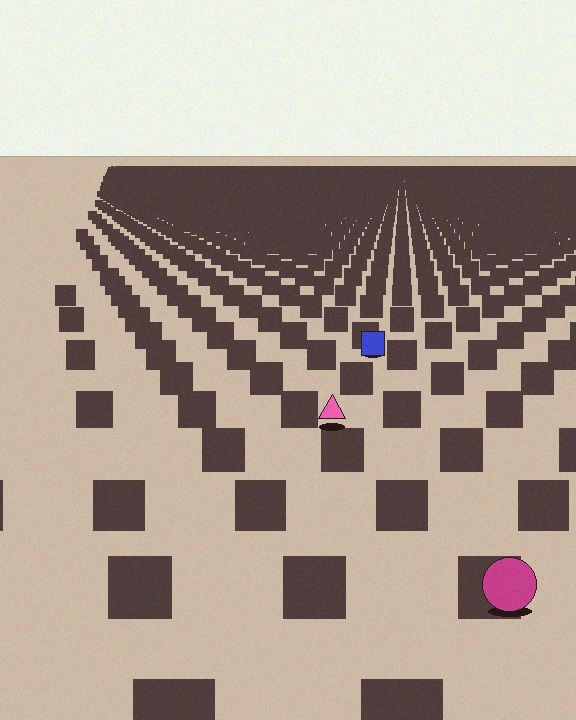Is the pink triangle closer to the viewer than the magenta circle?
No. The magenta circle is closer — you can tell from the texture gradient: the ground texture is coarser near it.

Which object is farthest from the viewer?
The blue square is farthest from the viewer. It appears smaller and the ground texture around it is denser.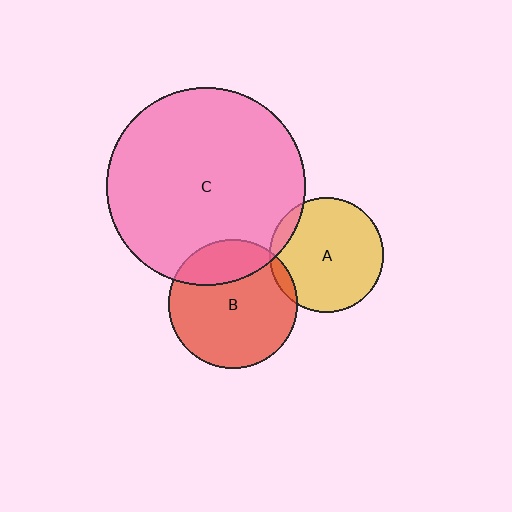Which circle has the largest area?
Circle C (pink).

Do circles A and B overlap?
Yes.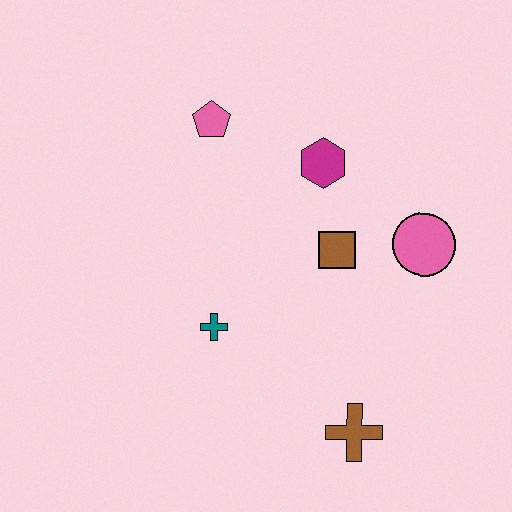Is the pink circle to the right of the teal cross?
Yes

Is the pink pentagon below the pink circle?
No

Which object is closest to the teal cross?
The brown square is closest to the teal cross.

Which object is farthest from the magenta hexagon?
The brown cross is farthest from the magenta hexagon.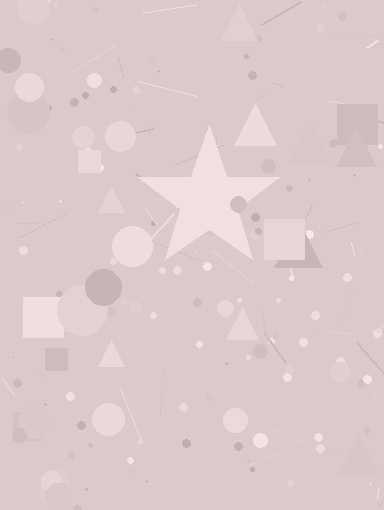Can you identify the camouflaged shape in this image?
The camouflaged shape is a star.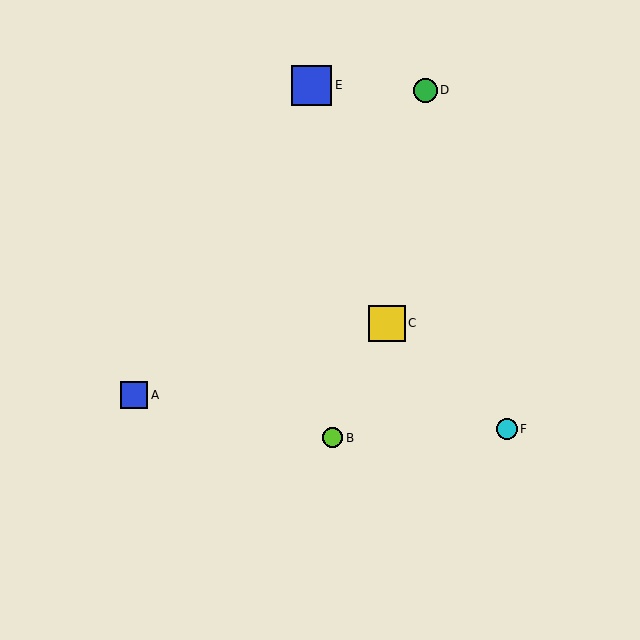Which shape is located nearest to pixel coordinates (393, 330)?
The yellow square (labeled C) at (387, 323) is nearest to that location.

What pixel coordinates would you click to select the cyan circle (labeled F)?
Click at (507, 429) to select the cyan circle F.